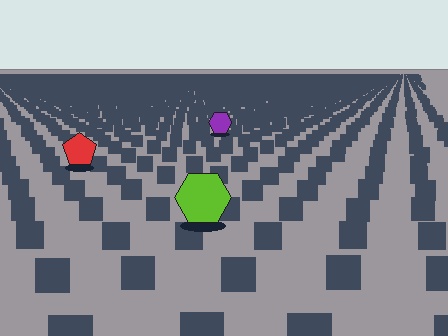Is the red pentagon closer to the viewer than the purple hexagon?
Yes. The red pentagon is closer — you can tell from the texture gradient: the ground texture is coarser near it.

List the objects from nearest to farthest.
From nearest to farthest: the lime hexagon, the red pentagon, the purple hexagon.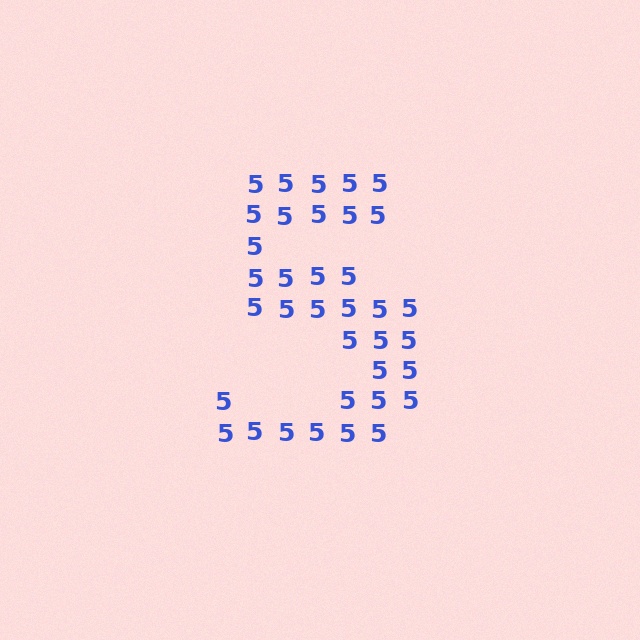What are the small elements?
The small elements are digit 5's.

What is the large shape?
The large shape is the digit 5.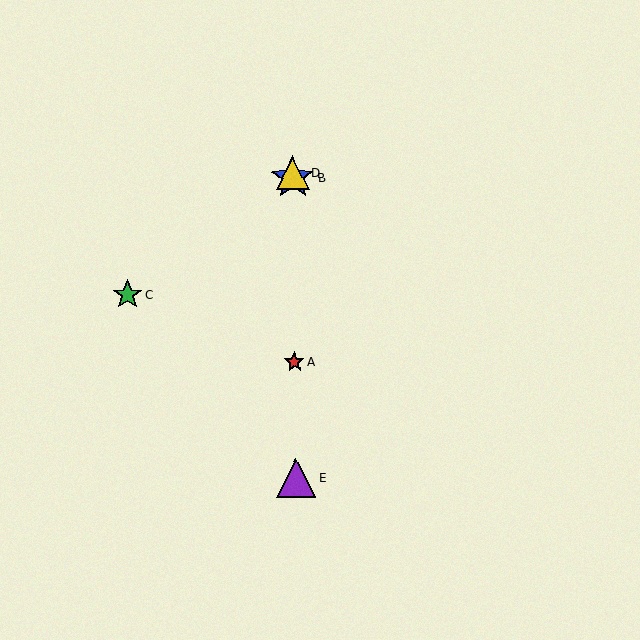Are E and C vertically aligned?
No, E is at x≈296 and C is at x≈127.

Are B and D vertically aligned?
Yes, both are at x≈293.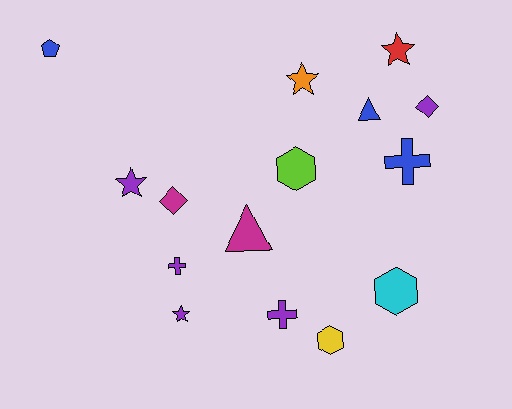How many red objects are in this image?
There is 1 red object.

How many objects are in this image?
There are 15 objects.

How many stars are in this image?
There are 4 stars.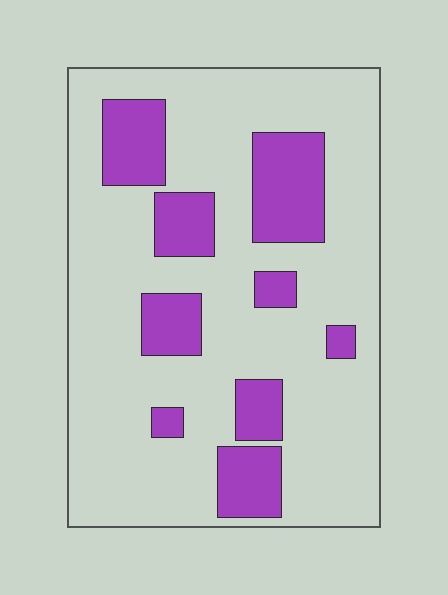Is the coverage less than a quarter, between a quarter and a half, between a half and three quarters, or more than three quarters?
Less than a quarter.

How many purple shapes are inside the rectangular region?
9.